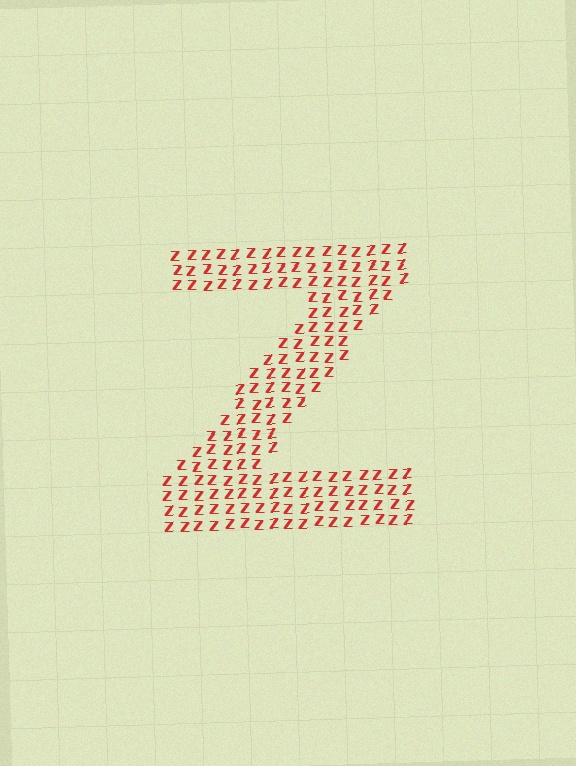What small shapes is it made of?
It is made of small letter Z's.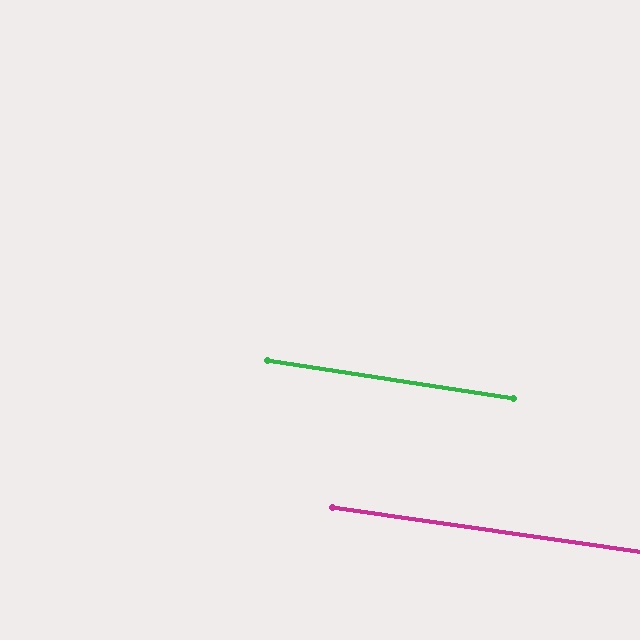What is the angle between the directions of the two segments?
Approximately 1 degree.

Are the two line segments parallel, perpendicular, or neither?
Parallel — their directions differ by only 0.7°.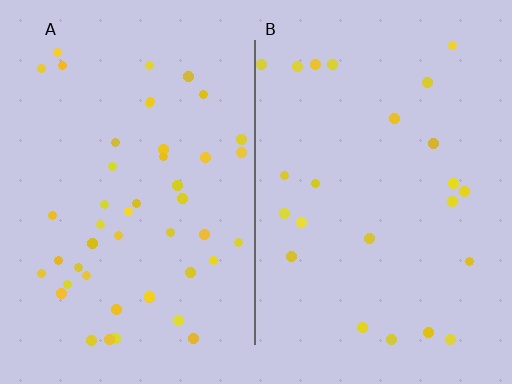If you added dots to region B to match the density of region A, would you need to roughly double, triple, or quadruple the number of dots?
Approximately double.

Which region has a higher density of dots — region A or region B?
A (the left).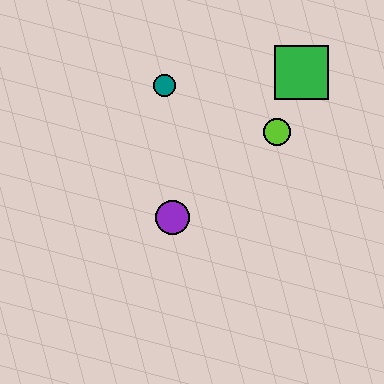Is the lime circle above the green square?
No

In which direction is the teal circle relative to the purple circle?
The teal circle is above the purple circle.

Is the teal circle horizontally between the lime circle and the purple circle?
No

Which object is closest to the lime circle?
The green square is closest to the lime circle.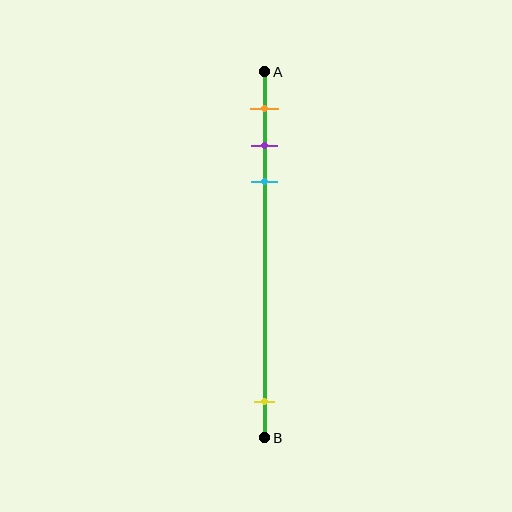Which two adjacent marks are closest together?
The purple and cyan marks are the closest adjacent pair.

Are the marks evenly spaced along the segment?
No, the marks are not evenly spaced.